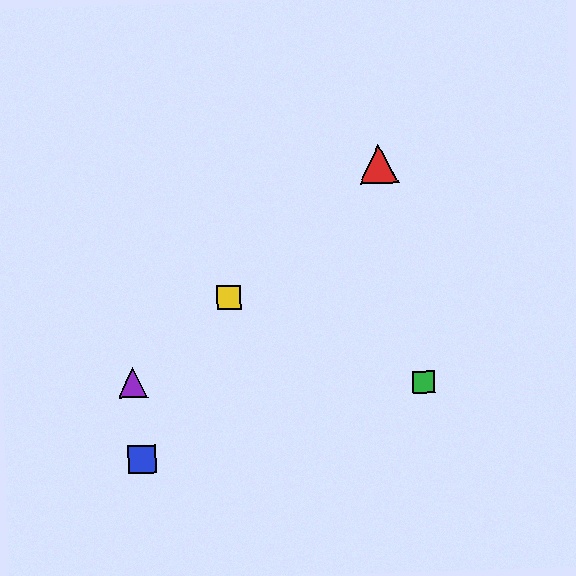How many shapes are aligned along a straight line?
3 shapes (the red triangle, the yellow square, the purple triangle) are aligned along a straight line.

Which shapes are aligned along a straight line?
The red triangle, the yellow square, the purple triangle are aligned along a straight line.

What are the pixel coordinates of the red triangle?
The red triangle is at (379, 164).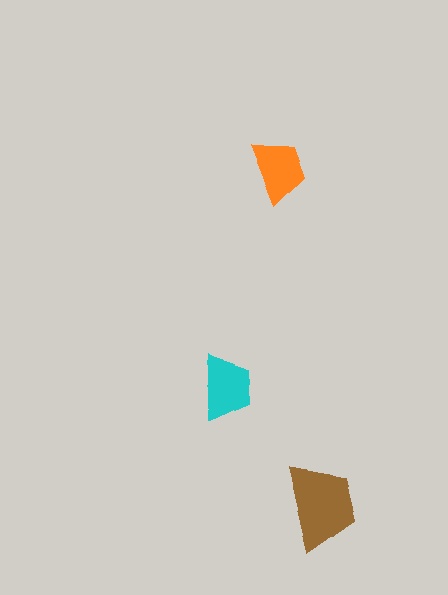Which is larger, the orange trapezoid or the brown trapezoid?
The brown one.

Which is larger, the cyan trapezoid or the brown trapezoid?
The brown one.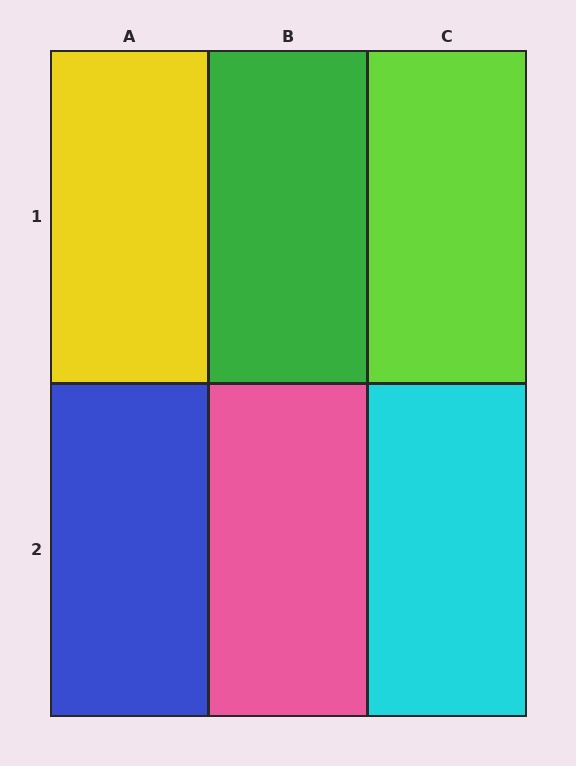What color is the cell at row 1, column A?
Yellow.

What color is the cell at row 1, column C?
Lime.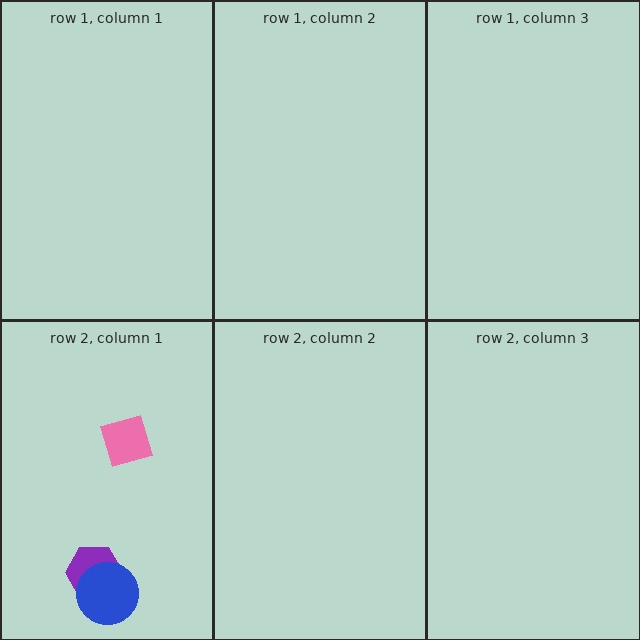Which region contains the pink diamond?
The row 2, column 1 region.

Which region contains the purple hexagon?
The row 2, column 1 region.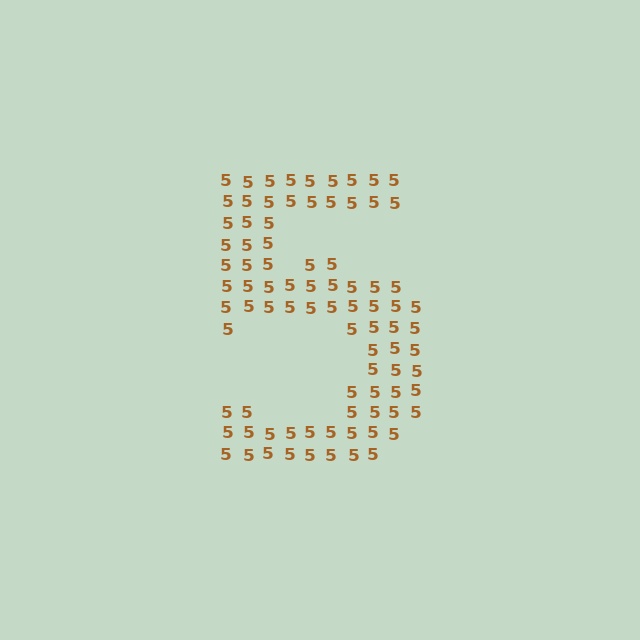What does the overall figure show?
The overall figure shows the digit 5.